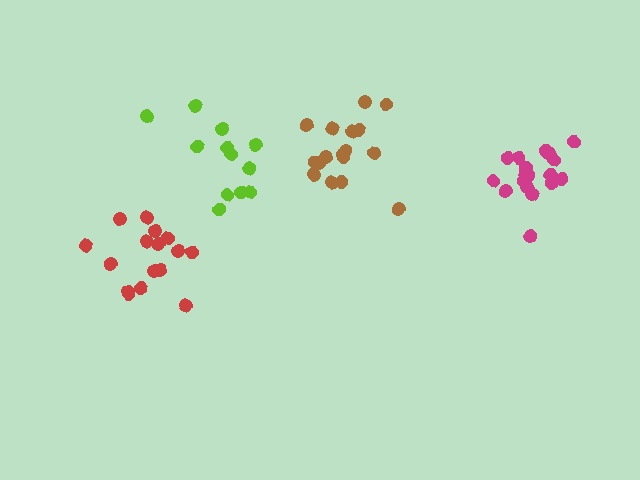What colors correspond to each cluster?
The clusters are colored: brown, lime, magenta, red.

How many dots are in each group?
Group 1: 17 dots, Group 2: 12 dots, Group 3: 18 dots, Group 4: 16 dots (63 total).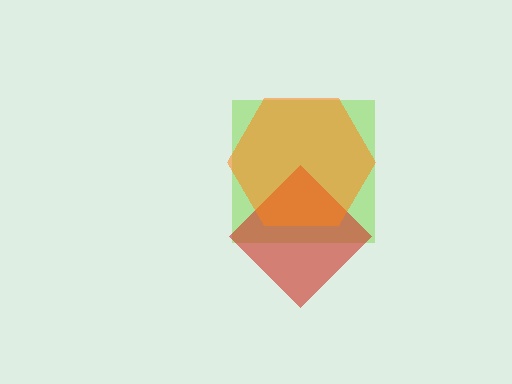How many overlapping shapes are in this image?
There are 3 overlapping shapes in the image.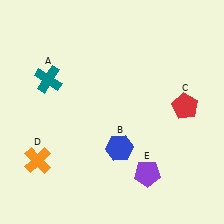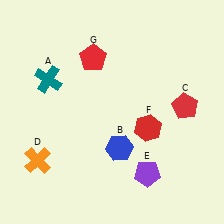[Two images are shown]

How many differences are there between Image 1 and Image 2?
There are 2 differences between the two images.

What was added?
A red hexagon (F), a red pentagon (G) were added in Image 2.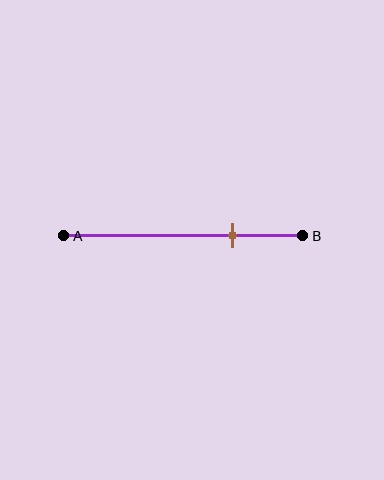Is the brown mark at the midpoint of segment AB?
No, the mark is at about 70% from A, not at the 50% midpoint.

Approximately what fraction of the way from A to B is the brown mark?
The brown mark is approximately 70% of the way from A to B.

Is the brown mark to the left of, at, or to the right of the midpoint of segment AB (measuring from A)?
The brown mark is to the right of the midpoint of segment AB.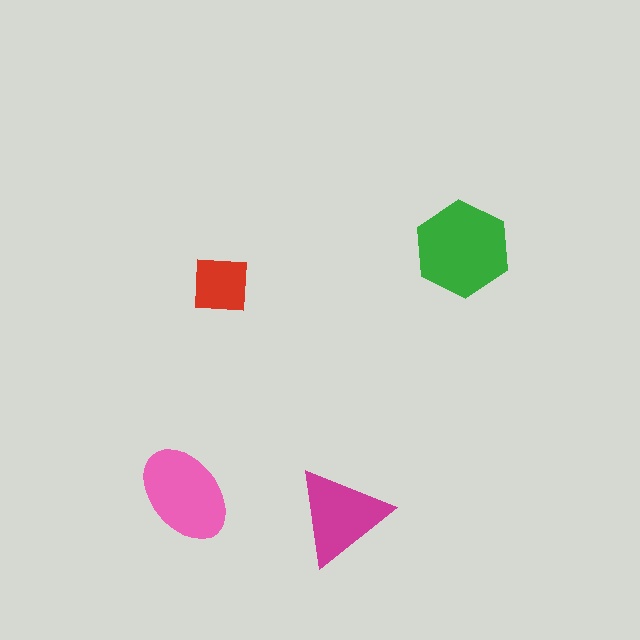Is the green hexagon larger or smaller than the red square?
Larger.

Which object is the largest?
The green hexagon.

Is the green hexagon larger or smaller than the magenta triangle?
Larger.